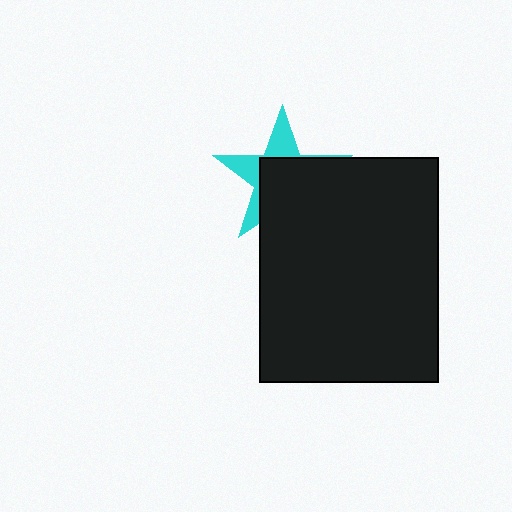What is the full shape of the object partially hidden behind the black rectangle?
The partially hidden object is a cyan star.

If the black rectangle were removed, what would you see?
You would see the complete cyan star.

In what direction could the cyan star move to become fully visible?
The cyan star could move toward the upper-left. That would shift it out from behind the black rectangle entirely.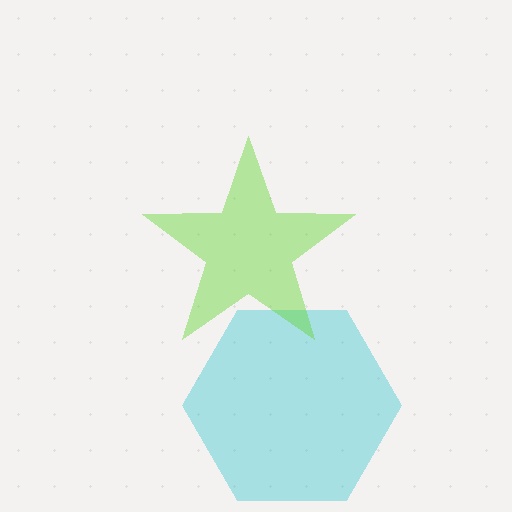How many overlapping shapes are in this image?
There are 2 overlapping shapes in the image.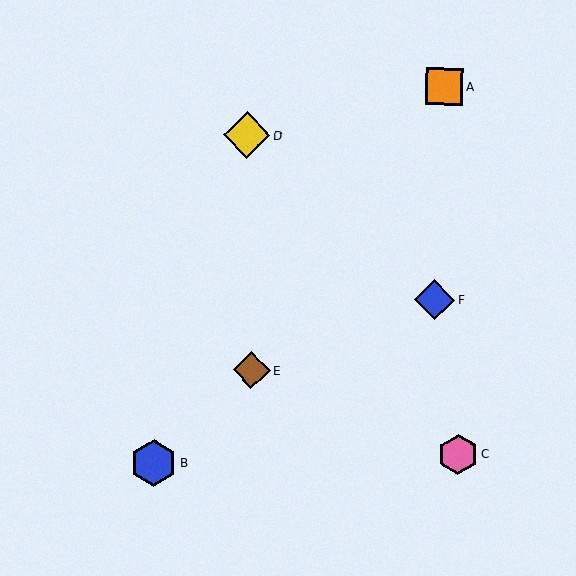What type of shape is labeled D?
Shape D is a yellow diamond.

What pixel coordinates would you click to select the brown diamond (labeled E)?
Click at (252, 370) to select the brown diamond E.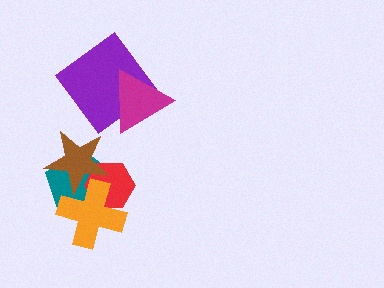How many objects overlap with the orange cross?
3 objects overlap with the orange cross.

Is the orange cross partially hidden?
No, no other shape covers it.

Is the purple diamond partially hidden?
Yes, it is partially covered by another shape.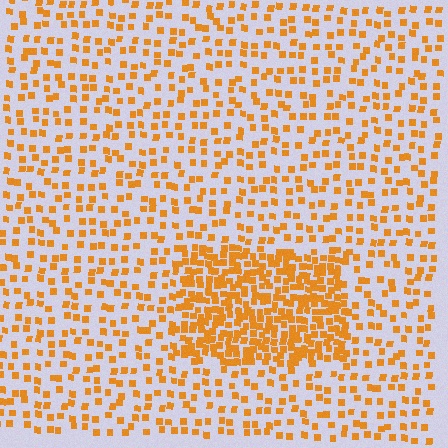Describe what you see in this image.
The image contains small orange elements arranged at two different densities. A rectangle-shaped region is visible where the elements are more densely packed than the surrounding area.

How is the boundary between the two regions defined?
The boundary is defined by a change in element density (approximately 2.6x ratio). All elements are the same color, size, and shape.